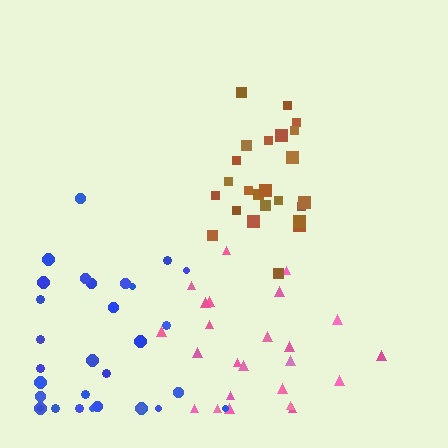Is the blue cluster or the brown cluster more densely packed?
Brown.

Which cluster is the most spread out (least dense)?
Blue.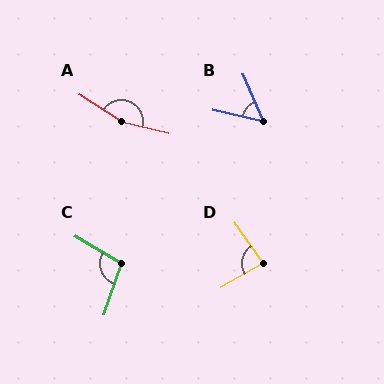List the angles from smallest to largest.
B (54°), D (84°), C (102°), A (161°).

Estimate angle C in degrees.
Approximately 102 degrees.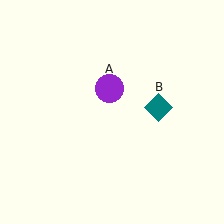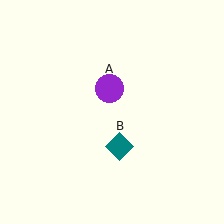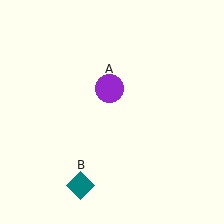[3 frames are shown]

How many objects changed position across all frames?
1 object changed position: teal diamond (object B).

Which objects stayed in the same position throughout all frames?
Purple circle (object A) remained stationary.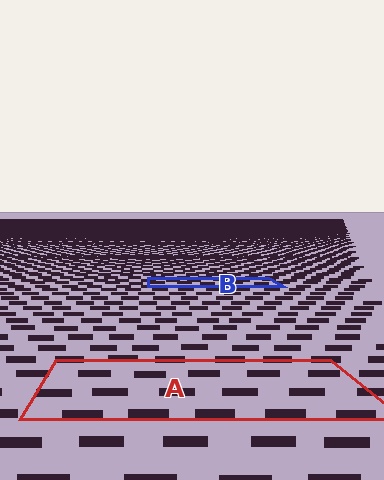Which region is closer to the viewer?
Region A is closer. The texture elements there are larger and more spread out.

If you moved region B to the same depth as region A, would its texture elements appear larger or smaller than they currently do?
They would appear larger. At a closer depth, the same texture elements are projected at a bigger on-screen size.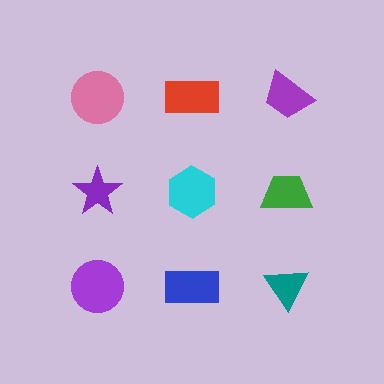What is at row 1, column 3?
A purple trapezoid.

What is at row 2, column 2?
A cyan hexagon.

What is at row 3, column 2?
A blue rectangle.